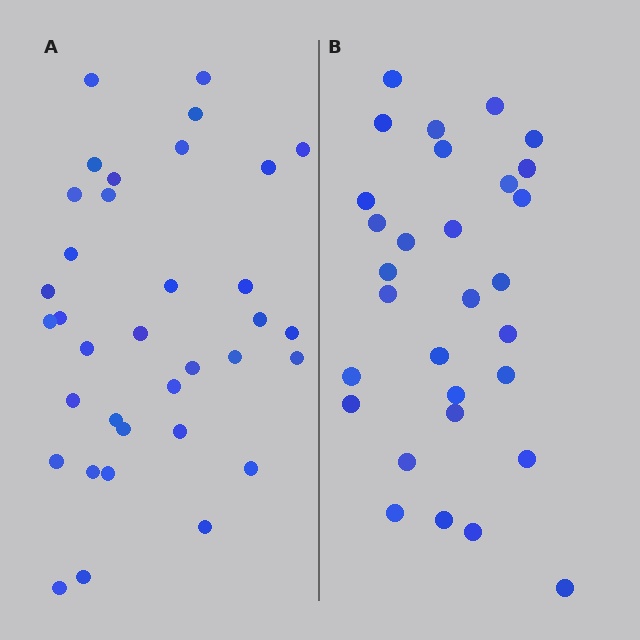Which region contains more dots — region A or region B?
Region A (the left region) has more dots.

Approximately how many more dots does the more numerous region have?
Region A has about 5 more dots than region B.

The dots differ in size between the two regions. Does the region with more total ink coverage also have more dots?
No. Region B has more total ink coverage because its dots are larger, but region A actually contains more individual dots. Total area can be misleading — the number of items is what matters here.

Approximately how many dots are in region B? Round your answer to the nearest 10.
About 30 dots.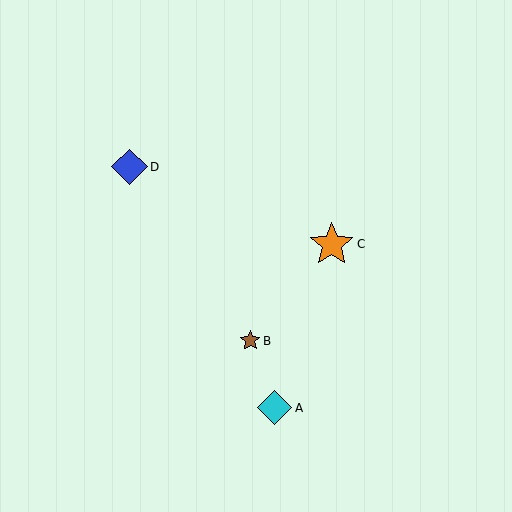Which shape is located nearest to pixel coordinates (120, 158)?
The blue diamond (labeled D) at (129, 167) is nearest to that location.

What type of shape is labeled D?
Shape D is a blue diamond.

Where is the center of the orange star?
The center of the orange star is at (332, 244).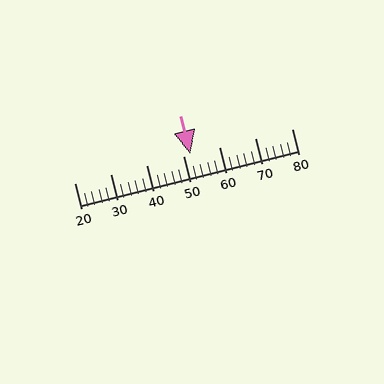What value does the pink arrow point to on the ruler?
The pink arrow points to approximately 52.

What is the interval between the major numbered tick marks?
The major tick marks are spaced 10 units apart.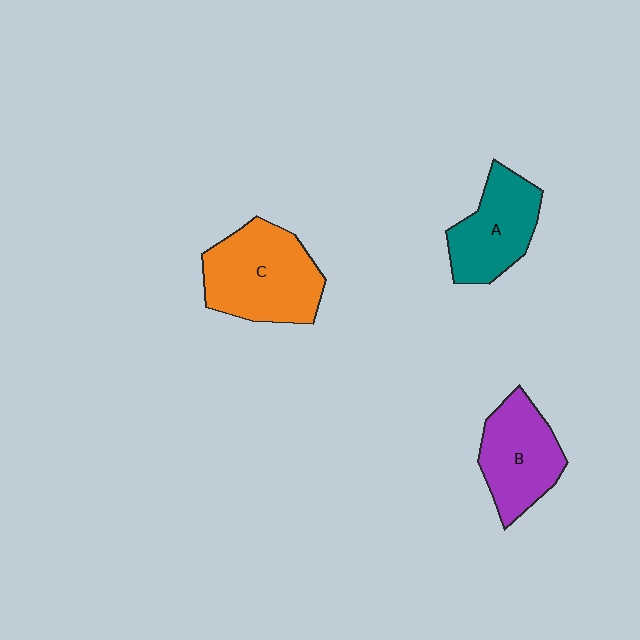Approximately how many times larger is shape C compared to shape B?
Approximately 1.3 times.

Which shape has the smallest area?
Shape A (teal).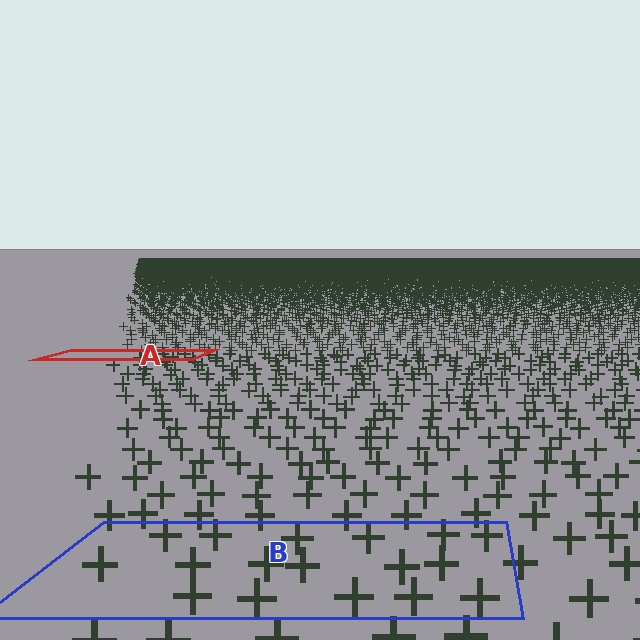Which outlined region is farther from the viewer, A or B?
Region A is farther from the viewer — the texture elements inside it appear smaller and more densely packed.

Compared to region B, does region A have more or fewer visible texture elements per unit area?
Region A has more texture elements per unit area — they are packed more densely because it is farther away.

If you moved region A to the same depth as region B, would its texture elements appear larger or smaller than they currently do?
They would appear larger. At a closer depth, the same texture elements are projected at a bigger on-screen size.